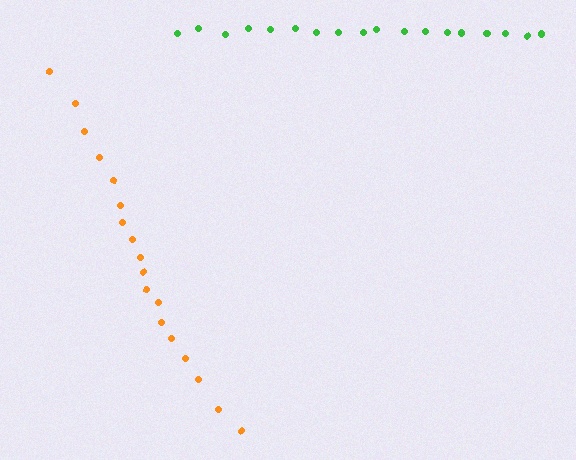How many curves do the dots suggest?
There are 2 distinct paths.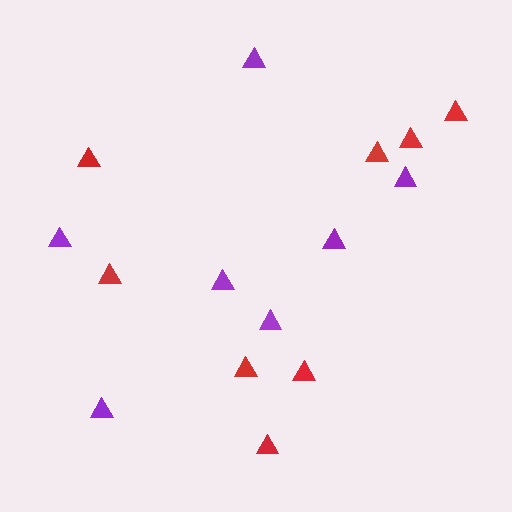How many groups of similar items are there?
There are 2 groups: one group of red triangles (8) and one group of purple triangles (7).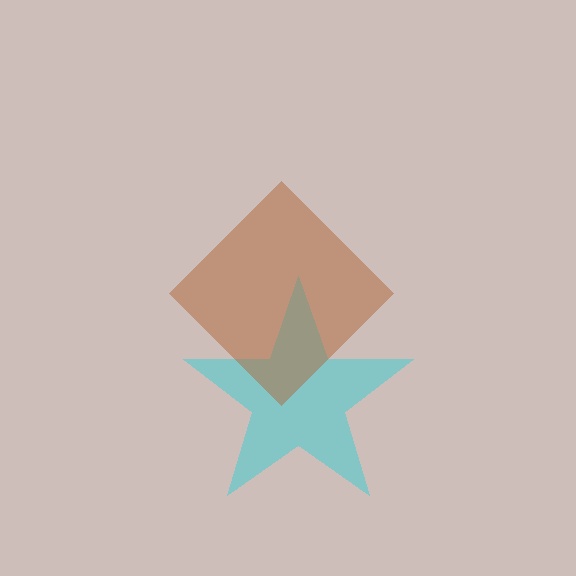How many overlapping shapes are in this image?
There are 2 overlapping shapes in the image.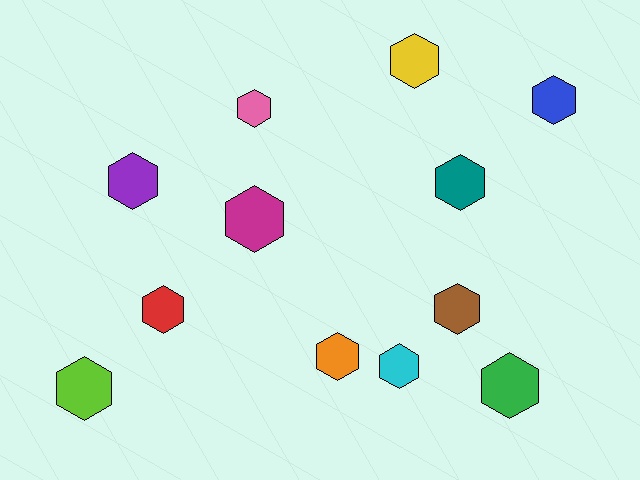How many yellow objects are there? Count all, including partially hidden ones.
There is 1 yellow object.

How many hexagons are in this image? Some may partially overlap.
There are 12 hexagons.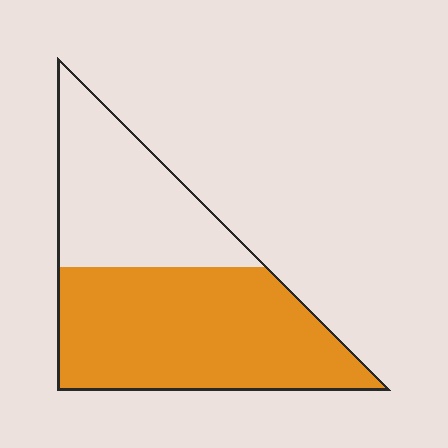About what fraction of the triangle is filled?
About three fifths (3/5).